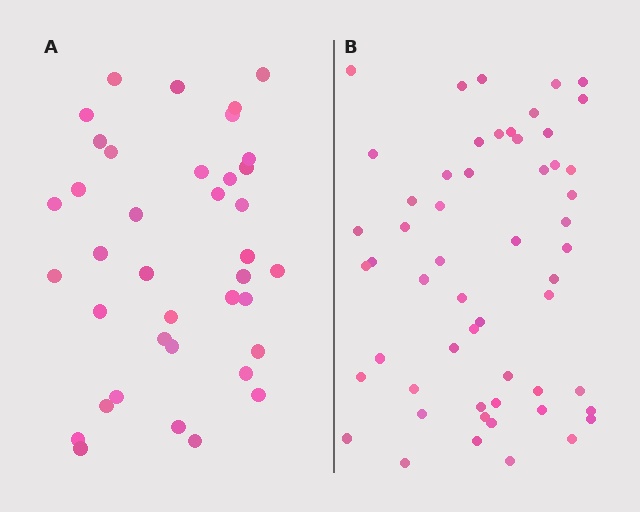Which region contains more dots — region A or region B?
Region B (the right region) has more dots.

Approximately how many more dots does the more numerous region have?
Region B has approximately 15 more dots than region A.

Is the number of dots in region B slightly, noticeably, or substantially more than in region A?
Region B has noticeably more, but not dramatically so. The ratio is roughly 1.4 to 1.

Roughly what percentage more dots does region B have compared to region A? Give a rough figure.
About 45% more.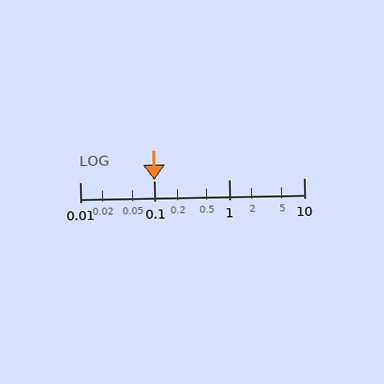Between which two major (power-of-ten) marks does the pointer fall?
The pointer is between 0.1 and 1.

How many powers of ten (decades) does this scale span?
The scale spans 3 decades, from 0.01 to 10.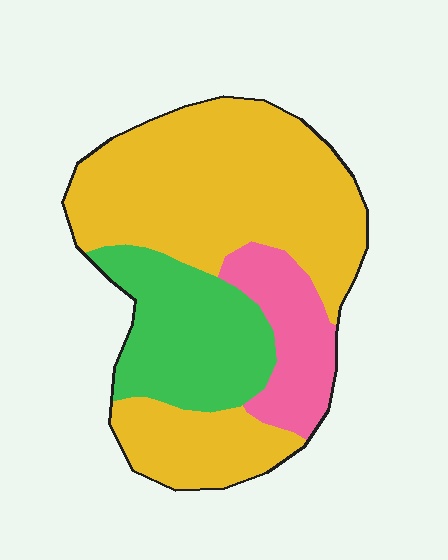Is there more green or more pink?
Green.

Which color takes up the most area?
Yellow, at roughly 60%.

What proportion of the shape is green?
Green takes up about one quarter (1/4) of the shape.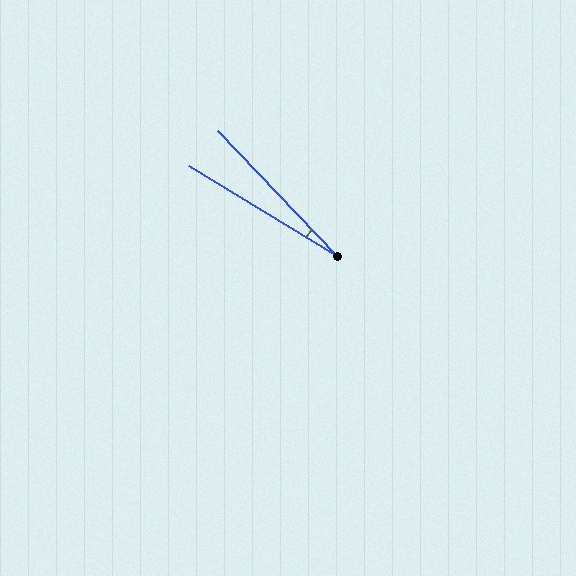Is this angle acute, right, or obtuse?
It is acute.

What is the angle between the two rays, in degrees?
Approximately 15 degrees.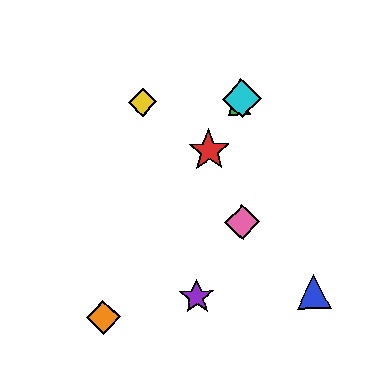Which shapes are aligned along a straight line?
The red star, the green triangle, the orange diamond, the cyan diamond are aligned along a straight line.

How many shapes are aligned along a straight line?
4 shapes (the red star, the green triangle, the orange diamond, the cyan diamond) are aligned along a straight line.